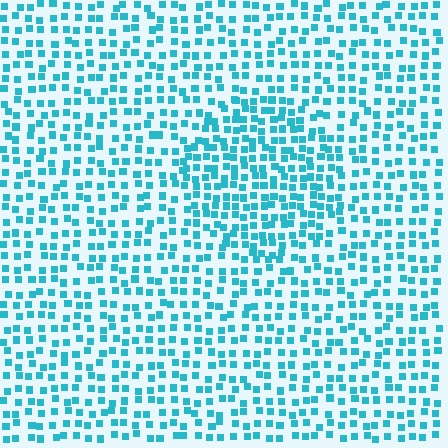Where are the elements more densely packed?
The elements are more densely packed inside the circle boundary.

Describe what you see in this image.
The image contains small cyan elements arranged at two different densities. A circle-shaped region is visible where the elements are more densely packed than the surrounding area.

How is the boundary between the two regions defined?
The boundary is defined by a change in element density (approximately 1.6x ratio). All elements are the same color, size, and shape.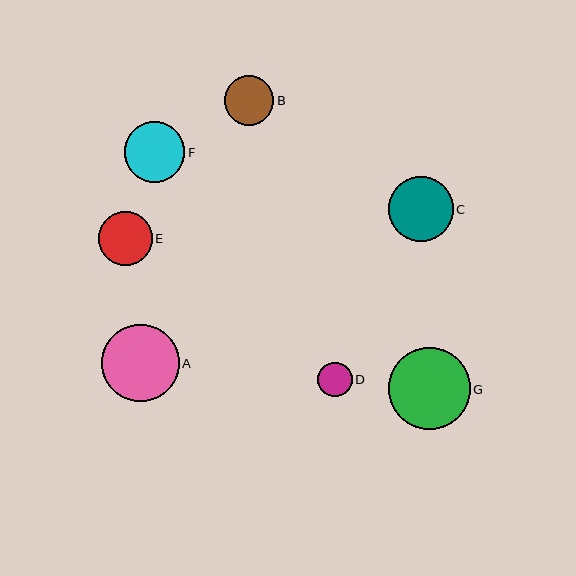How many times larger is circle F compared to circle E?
Circle F is approximately 1.1 times the size of circle E.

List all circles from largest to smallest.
From largest to smallest: G, A, C, F, E, B, D.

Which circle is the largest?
Circle G is the largest with a size of approximately 82 pixels.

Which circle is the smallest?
Circle D is the smallest with a size of approximately 34 pixels.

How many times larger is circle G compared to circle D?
Circle G is approximately 2.4 times the size of circle D.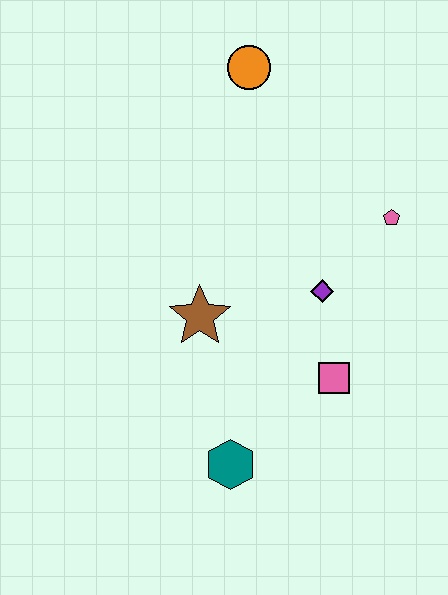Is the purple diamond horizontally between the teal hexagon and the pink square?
Yes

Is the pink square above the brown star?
No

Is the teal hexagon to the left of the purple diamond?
Yes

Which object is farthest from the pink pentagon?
The teal hexagon is farthest from the pink pentagon.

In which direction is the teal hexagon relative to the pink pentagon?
The teal hexagon is below the pink pentagon.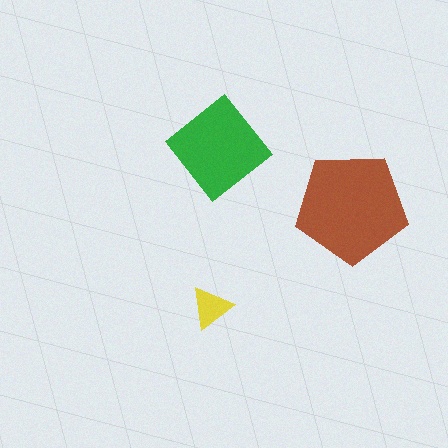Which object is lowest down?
The yellow triangle is bottommost.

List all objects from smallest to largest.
The yellow triangle, the green diamond, the brown pentagon.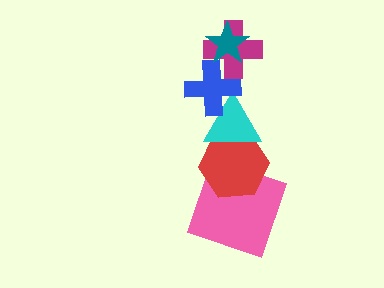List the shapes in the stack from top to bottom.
From top to bottom: the teal star, the magenta cross, the blue cross, the cyan triangle, the red hexagon, the pink square.